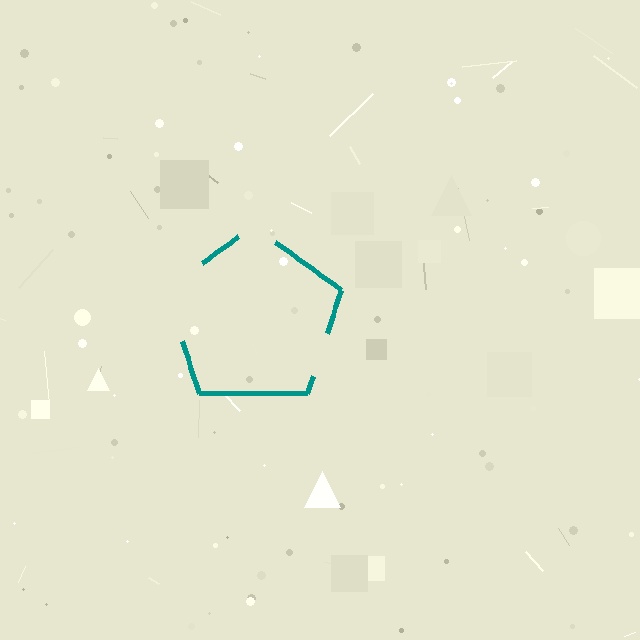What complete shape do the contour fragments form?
The contour fragments form a pentagon.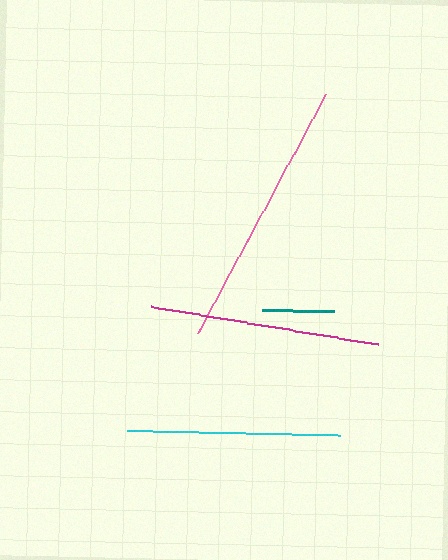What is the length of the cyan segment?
The cyan segment is approximately 213 pixels long.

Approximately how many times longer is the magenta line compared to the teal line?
The magenta line is approximately 3.2 times the length of the teal line.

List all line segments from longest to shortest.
From longest to shortest: pink, magenta, cyan, teal.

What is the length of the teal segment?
The teal segment is approximately 72 pixels long.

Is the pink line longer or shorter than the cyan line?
The pink line is longer than the cyan line.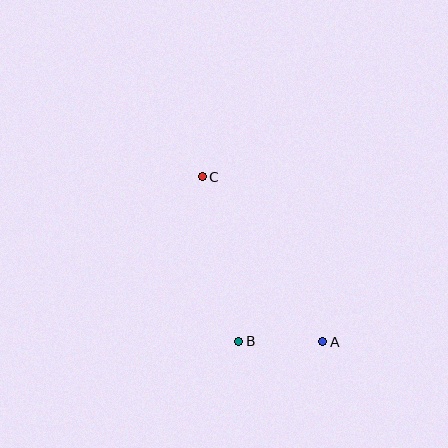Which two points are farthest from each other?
Points A and C are farthest from each other.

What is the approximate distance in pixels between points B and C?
The distance between B and C is approximately 168 pixels.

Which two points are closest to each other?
Points A and B are closest to each other.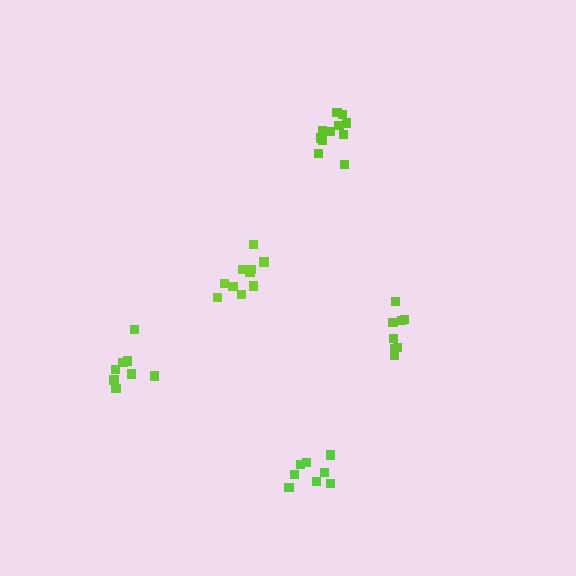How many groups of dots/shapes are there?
There are 5 groups.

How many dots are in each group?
Group 1: 8 dots, Group 2: 8 dots, Group 3: 11 dots, Group 4: 10 dots, Group 5: 8 dots (45 total).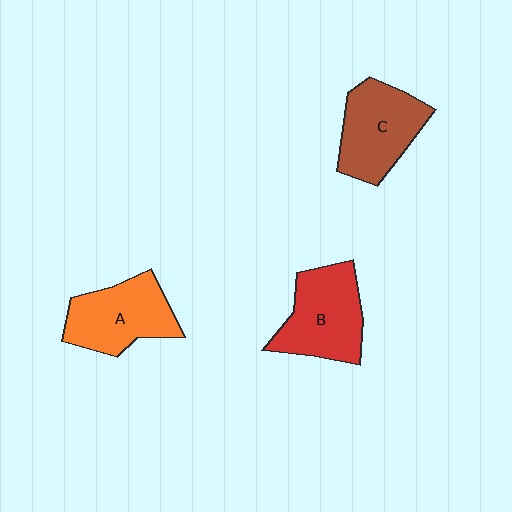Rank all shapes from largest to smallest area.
From largest to smallest: B (red), C (brown), A (orange).